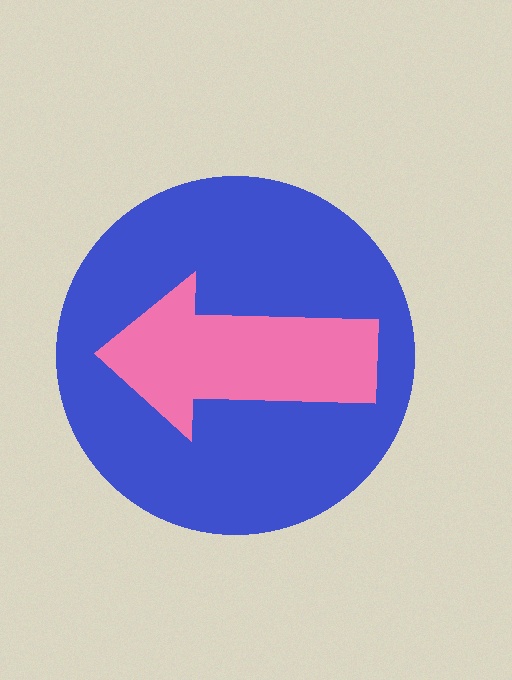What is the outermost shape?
The blue circle.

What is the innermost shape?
The pink arrow.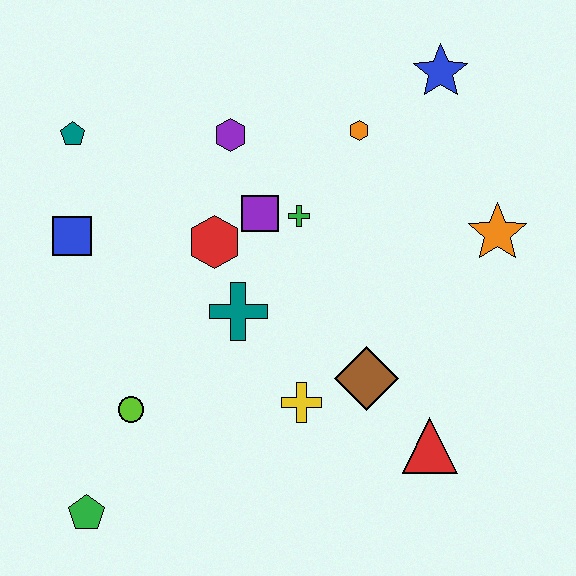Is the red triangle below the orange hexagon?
Yes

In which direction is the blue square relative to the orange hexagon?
The blue square is to the left of the orange hexagon.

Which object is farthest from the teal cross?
The blue star is farthest from the teal cross.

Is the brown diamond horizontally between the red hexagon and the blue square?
No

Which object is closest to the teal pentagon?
The blue square is closest to the teal pentagon.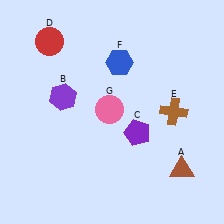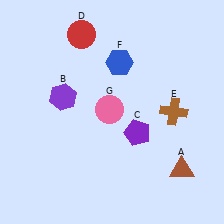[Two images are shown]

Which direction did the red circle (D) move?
The red circle (D) moved right.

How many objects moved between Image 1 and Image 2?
1 object moved between the two images.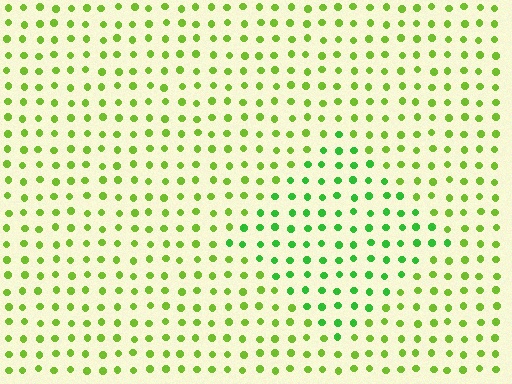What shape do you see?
I see a diamond.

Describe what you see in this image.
The image is filled with small lime elements in a uniform arrangement. A diamond-shaped region is visible where the elements are tinted to a slightly different hue, forming a subtle color boundary.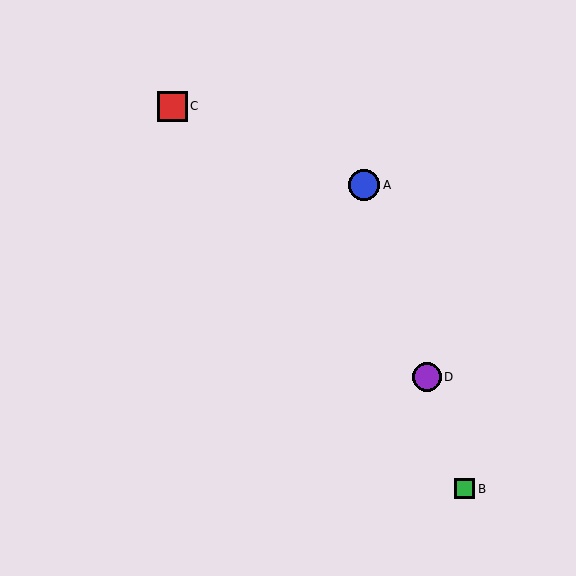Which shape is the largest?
The blue circle (labeled A) is the largest.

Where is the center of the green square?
The center of the green square is at (465, 489).